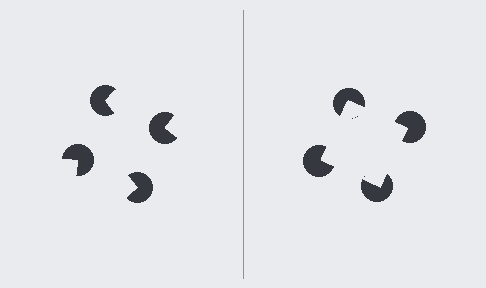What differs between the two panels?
The pac-man discs are positioned identically on both sides; only the wedge orientations differ. On the right they align to a square; on the left they are misaligned.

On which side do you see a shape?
An illusory square appears on the right side. On the left side the wedge cuts are rotated, so no coherent shape forms.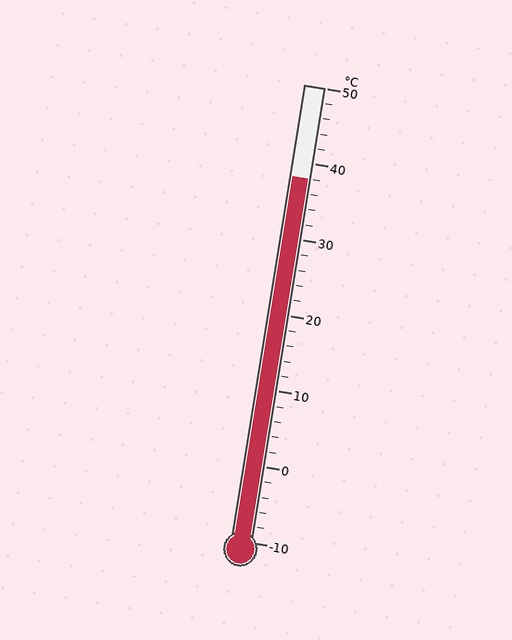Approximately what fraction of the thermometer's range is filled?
The thermometer is filled to approximately 80% of its range.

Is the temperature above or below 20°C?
The temperature is above 20°C.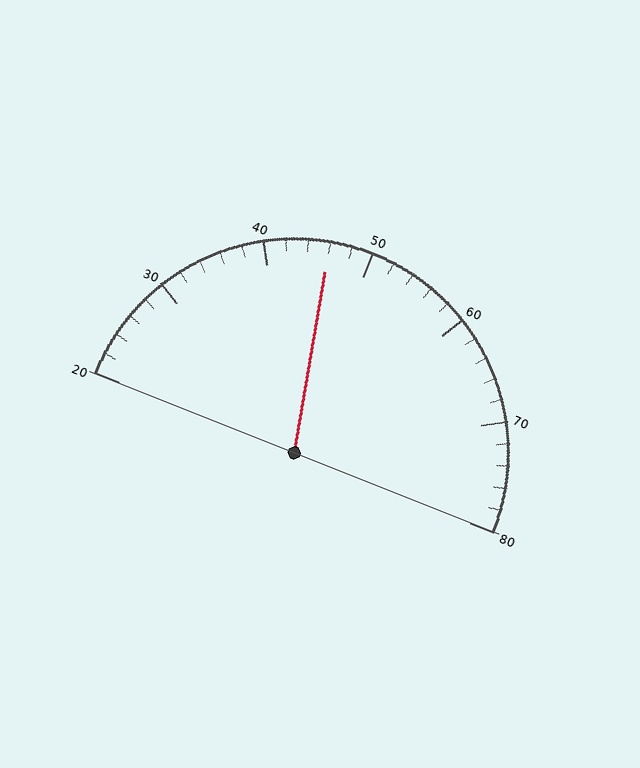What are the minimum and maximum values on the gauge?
The gauge ranges from 20 to 80.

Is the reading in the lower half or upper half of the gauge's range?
The reading is in the lower half of the range (20 to 80).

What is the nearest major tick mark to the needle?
The nearest major tick mark is 50.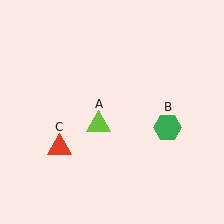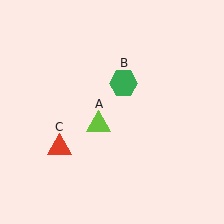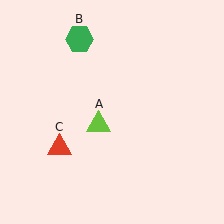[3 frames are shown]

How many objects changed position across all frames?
1 object changed position: green hexagon (object B).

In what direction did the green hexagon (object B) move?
The green hexagon (object B) moved up and to the left.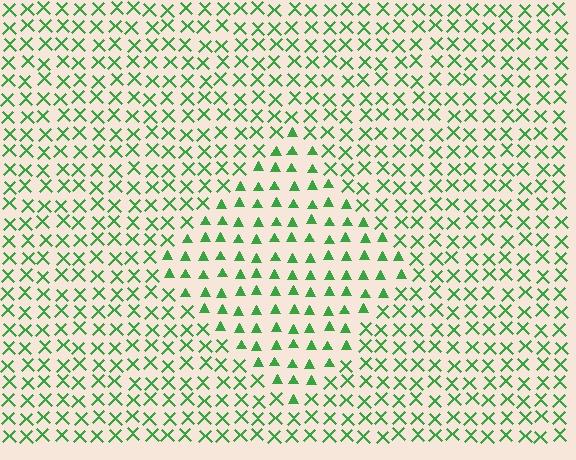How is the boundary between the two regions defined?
The boundary is defined by a change in element shape: triangles inside vs. X marks outside. All elements share the same color and spacing.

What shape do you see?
I see a diamond.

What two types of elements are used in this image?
The image uses triangles inside the diamond region and X marks outside it.